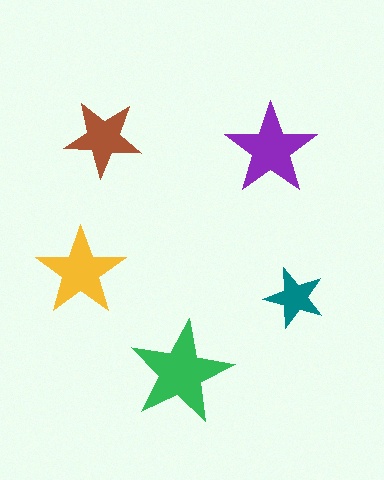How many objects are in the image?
There are 5 objects in the image.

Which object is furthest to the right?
The teal star is rightmost.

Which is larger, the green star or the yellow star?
The green one.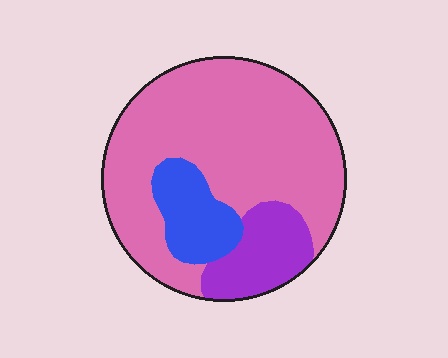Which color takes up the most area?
Pink, at roughly 70%.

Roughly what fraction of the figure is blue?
Blue takes up about one eighth (1/8) of the figure.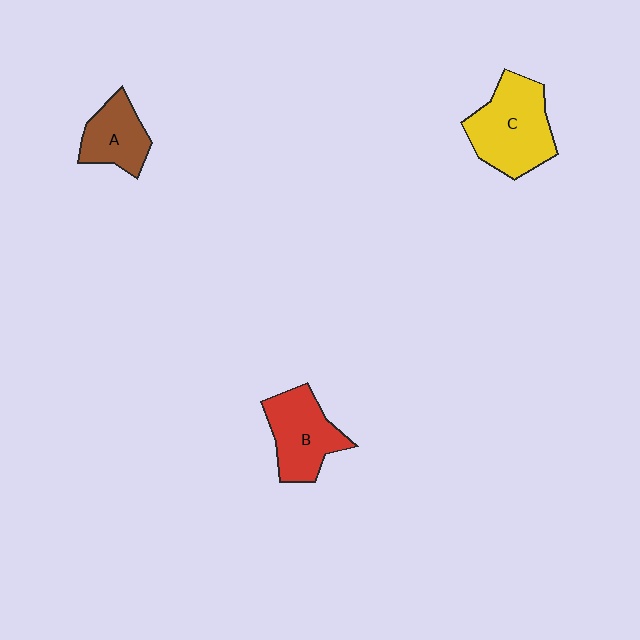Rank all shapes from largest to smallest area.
From largest to smallest: C (yellow), B (red), A (brown).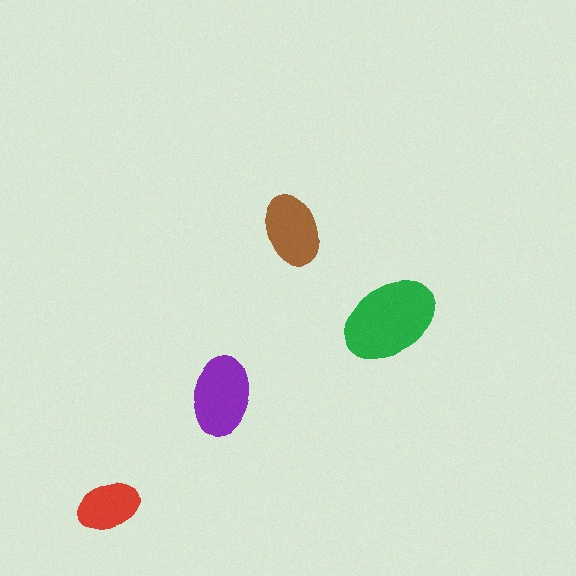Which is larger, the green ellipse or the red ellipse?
The green one.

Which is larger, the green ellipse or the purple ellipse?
The green one.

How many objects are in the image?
There are 4 objects in the image.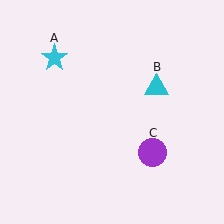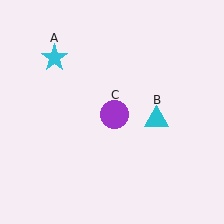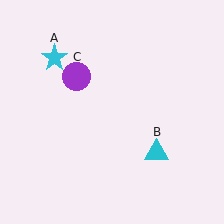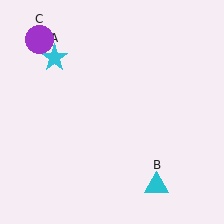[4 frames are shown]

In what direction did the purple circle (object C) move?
The purple circle (object C) moved up and to the left.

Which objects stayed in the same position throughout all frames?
Cyan star (object A) remained stationary.